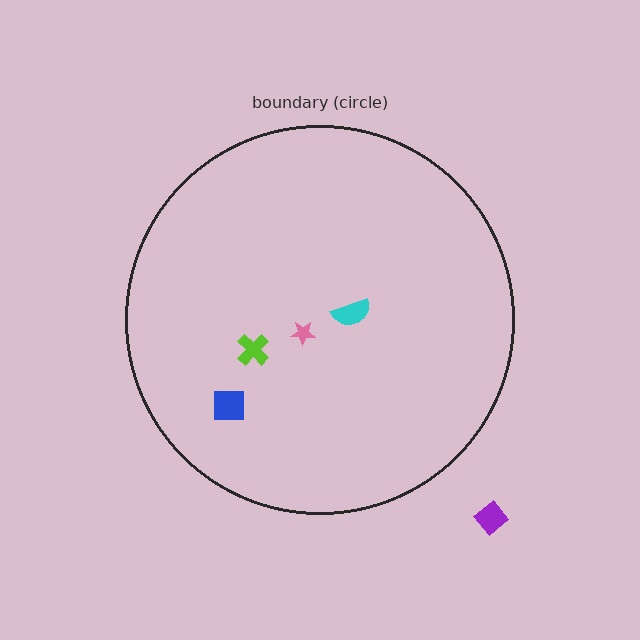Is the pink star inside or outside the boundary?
Inside.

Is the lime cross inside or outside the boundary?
Inside.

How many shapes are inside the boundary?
4 inside, 1 outside.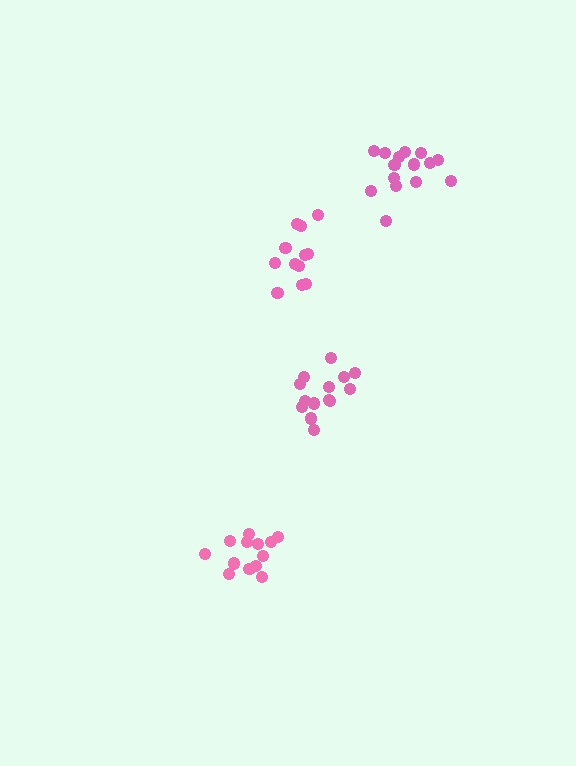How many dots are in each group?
Group 1: 15 dots, Group 2: 14 dots, Group 3: 13 dots, Group 4: 12 dots (54 total).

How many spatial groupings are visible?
There are 4 spatial groupings.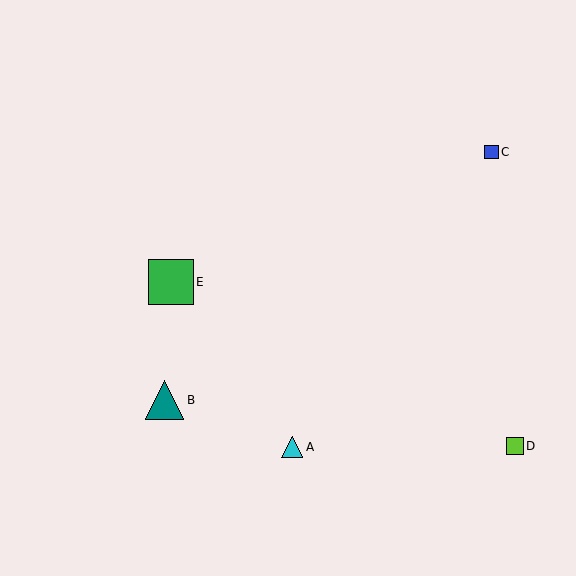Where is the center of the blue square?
The center of the blue square is at (491, 152).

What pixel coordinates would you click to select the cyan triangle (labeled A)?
Click at (292, 447) to select the cyan triangle A.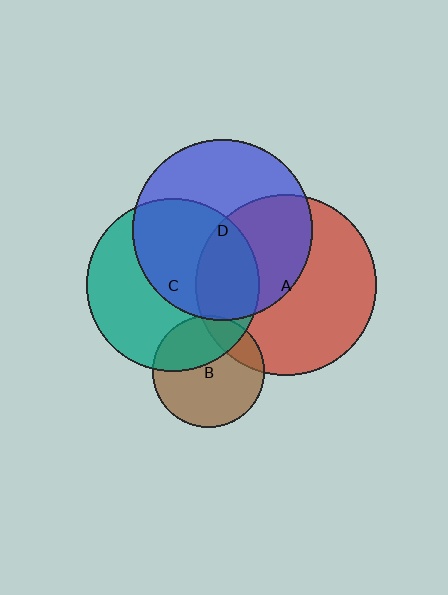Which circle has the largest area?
Circle A (red).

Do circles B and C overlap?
Yes.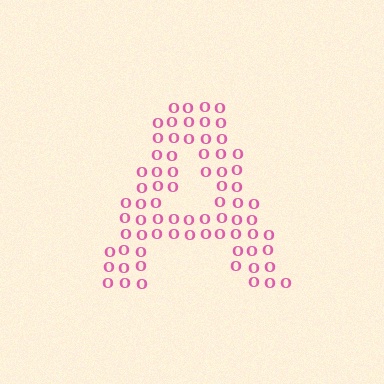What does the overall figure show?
The overall figure shows the letter A.